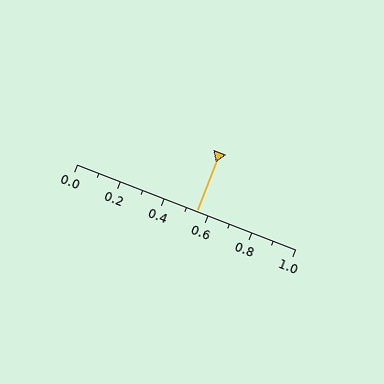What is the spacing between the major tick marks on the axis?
The major ticks are spaced 0.2 apart.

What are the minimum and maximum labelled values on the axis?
The axis runs from 0.0 to 1.0.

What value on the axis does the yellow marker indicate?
The marker indicates approximately 0.55.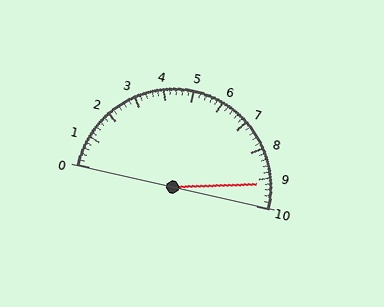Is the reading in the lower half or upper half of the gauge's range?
The reading is in the upper half of the range (0 to 10).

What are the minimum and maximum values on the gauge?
The gauge ranges from 0 to 10.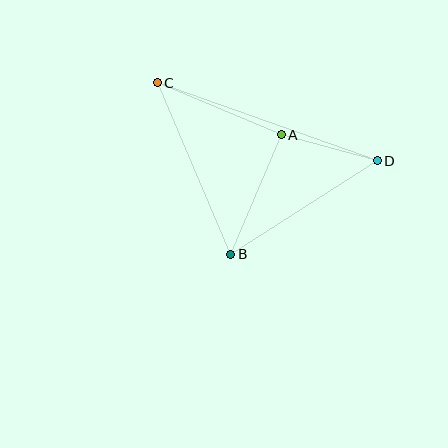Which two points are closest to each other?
Points A and D are closest to each other.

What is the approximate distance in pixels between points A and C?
The distance between A and C is approximately 135 pixels.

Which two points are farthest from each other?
Points C and D are farthest from each other.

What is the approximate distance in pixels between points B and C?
The distance between B and C is approximately 187 pixels.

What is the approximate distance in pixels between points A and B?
The distance between A and B is approximately 130 pixels.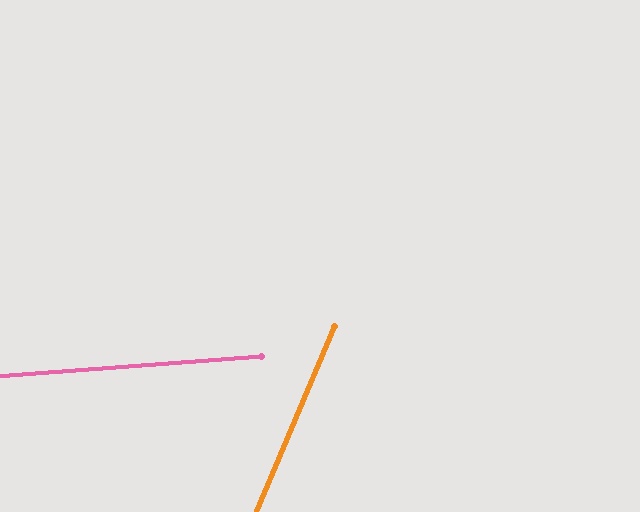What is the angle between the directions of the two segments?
Approximately 63 degrees.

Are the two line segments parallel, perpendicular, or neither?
Neither parallel nor perpendicular — they differ by about 63°.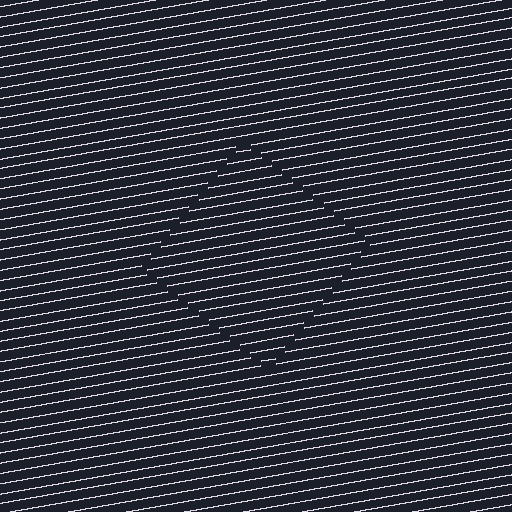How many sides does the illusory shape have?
4 sides — the line-ends trace a square.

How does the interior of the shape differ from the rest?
The interior of the shape contains the same grating, shifted by half a period — the contour is defined by the phase discontinuity where line-ends from the inner and outer gratings abut.